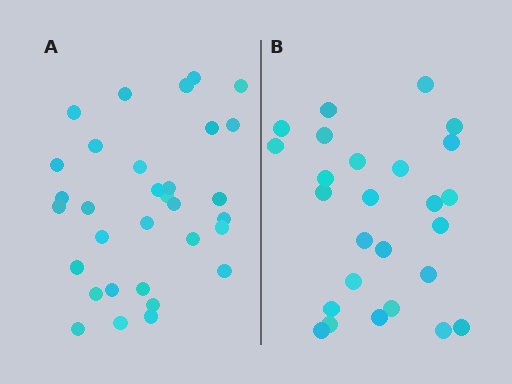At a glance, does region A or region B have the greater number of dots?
Region A (the left region) has more dots.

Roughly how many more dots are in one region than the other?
Region A has about 6 more dots than region B.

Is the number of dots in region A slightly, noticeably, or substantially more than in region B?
Region A has only slightly more — the two regions are fairly close. The ratio is roughly 1.2 to 1.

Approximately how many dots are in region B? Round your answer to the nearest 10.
About 30 dots. (The exact count is 26, which rounds to 30.)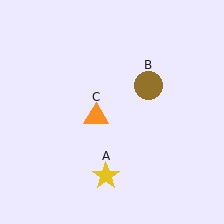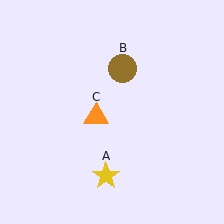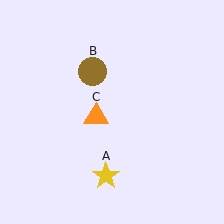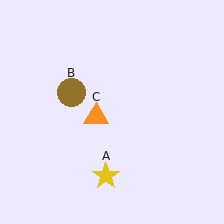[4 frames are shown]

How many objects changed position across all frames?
1 object changed position: brown circle (object B).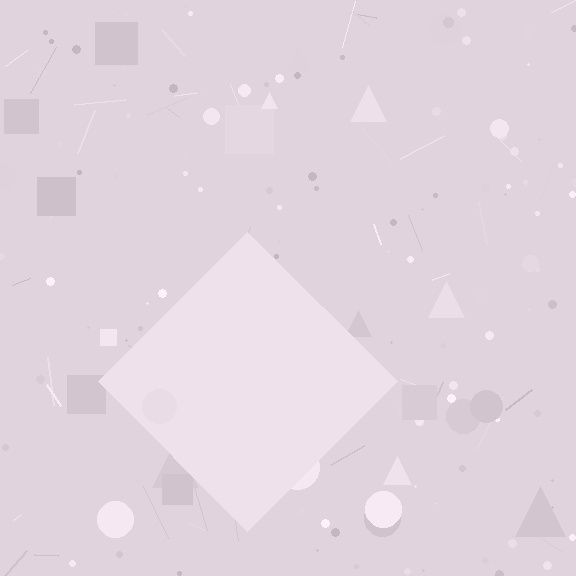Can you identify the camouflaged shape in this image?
The camouflaged shape is a diamond.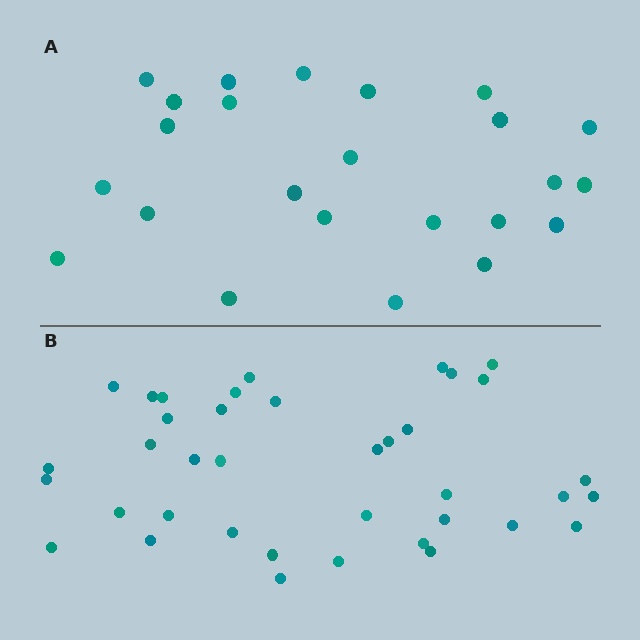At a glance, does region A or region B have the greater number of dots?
Region B (the bottom region) has more dots.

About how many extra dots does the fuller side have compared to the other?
Region B has approximately 15 more dots than region A.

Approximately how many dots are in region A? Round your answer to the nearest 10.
About 20 dots. (The exact count is 24, which rounds to 20.)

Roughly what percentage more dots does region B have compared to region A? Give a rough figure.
About 60% more.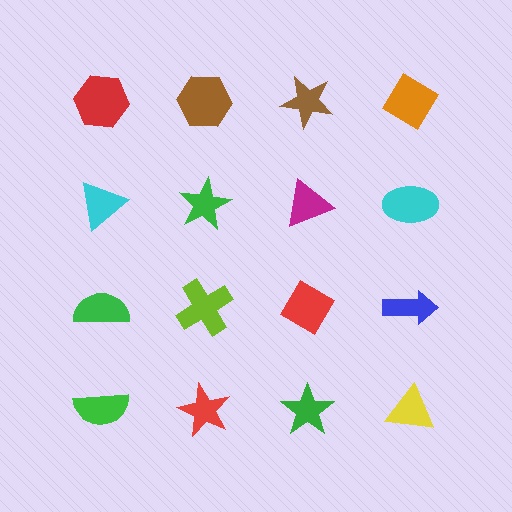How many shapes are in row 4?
4 shapes.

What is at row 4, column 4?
A yellow triangle.